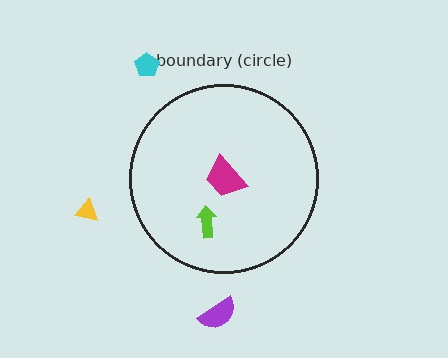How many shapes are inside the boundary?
2 inside, 3 outside.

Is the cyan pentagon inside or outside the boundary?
Outside.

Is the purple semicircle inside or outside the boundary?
Outside.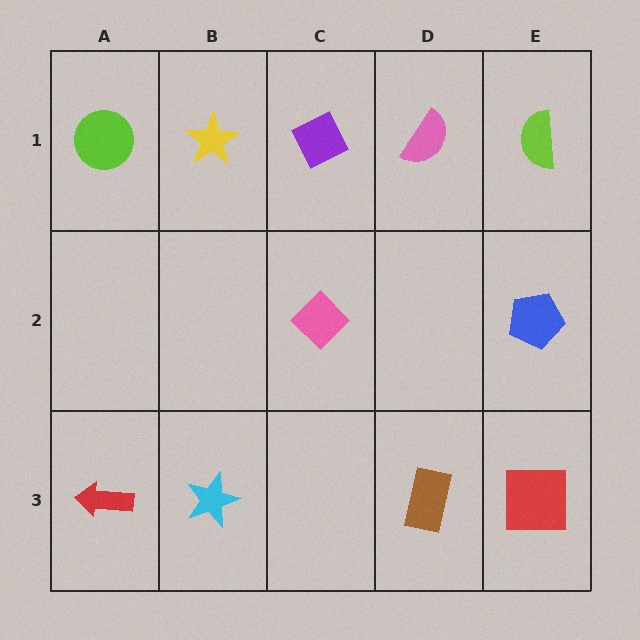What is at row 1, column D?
A pink semicircle.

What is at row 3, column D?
A brown rectangle.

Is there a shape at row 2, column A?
No, that cell is empty.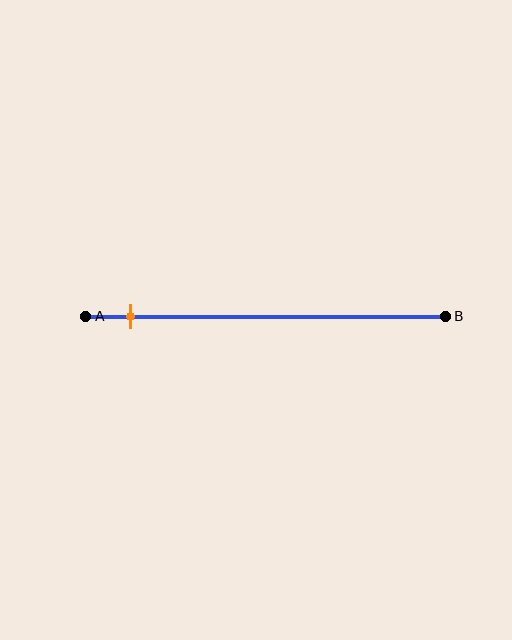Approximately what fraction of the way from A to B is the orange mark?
The orange mark is approximately 15% of the way from A to B.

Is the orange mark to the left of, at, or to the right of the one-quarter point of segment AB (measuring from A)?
The orange mark is to the left of the one-quarter point of segment AB.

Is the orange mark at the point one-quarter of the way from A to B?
No, the mark is at about 15% from A, not at the 25% one-quarter point.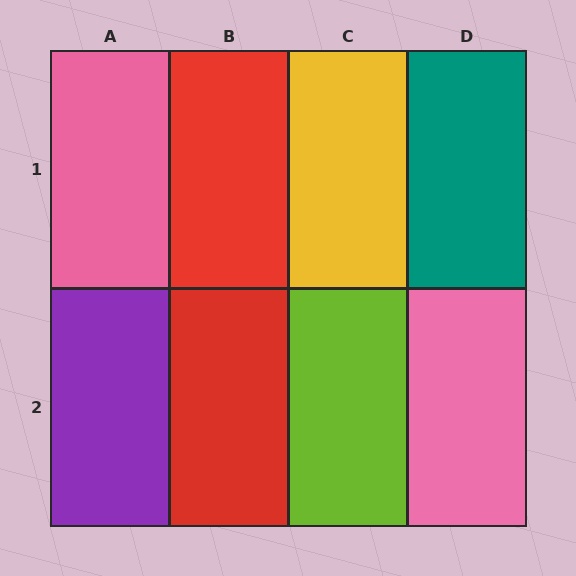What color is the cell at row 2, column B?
Red.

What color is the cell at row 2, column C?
Lime.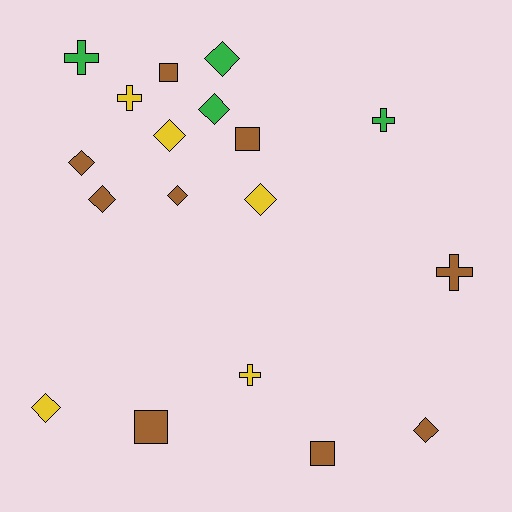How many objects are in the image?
There are 18 objects.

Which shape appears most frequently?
Diamond, with 9 objects.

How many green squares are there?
There are no green squares.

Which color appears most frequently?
Brown, with 9 objects.